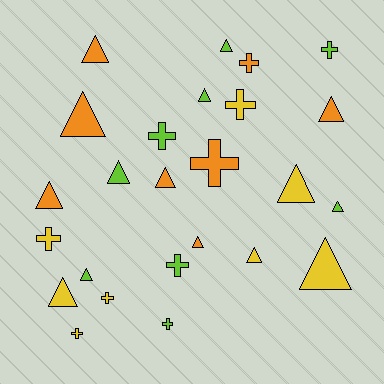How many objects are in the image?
There are 25 objects.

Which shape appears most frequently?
Triangle, with 15 objects.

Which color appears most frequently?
Lime, with 9 objects.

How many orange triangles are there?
There are 6 orange triangles.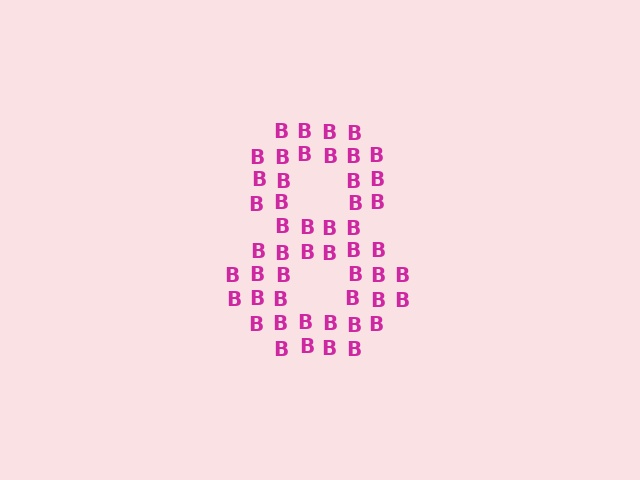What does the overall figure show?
The overall figure shows the digit 8.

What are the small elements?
The small elements are letter B's.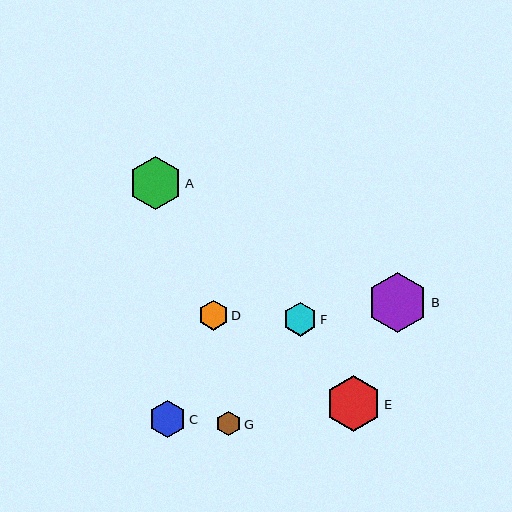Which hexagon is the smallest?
Hexagon G is the smallest with a size of approximately 25 pixels.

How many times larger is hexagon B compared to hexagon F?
Hexagon B is approximately 1.8 times the size of hexagon F.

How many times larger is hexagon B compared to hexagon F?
Hexagon B is approximately 1.8 times the size of hexagon F.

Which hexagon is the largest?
Hexagon B is the largest with a size of approximately 60 pixels.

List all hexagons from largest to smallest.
From largest to smallest: B, E, A, C, F, D, G.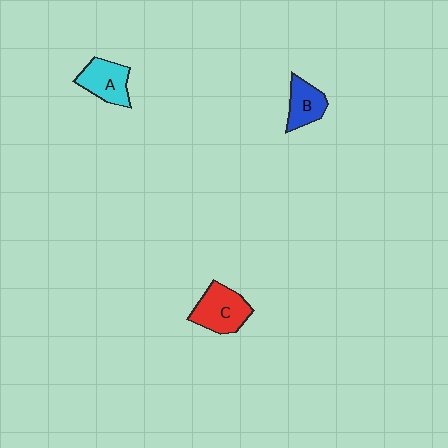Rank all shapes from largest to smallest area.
From largest to smallest: C (red), A (cyan), B (blue).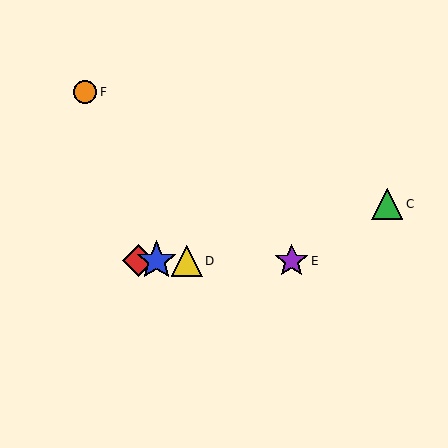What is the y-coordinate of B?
Object B is at y≈261.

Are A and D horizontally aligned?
Yes, both are at y≈261.